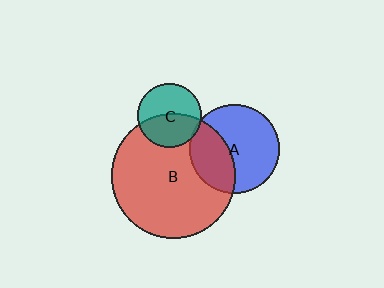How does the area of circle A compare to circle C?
Approximately 1.9 times.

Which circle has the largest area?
Circle B (red).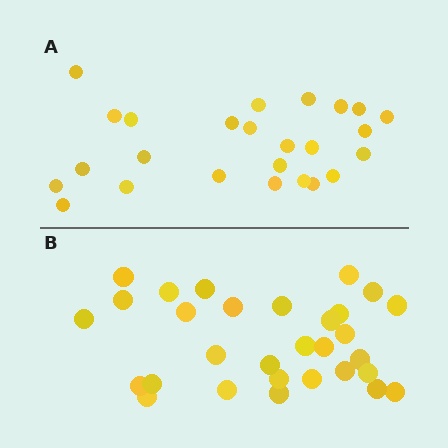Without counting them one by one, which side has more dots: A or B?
Region B (the bottom region) has more dots.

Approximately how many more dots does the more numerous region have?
Region B has about 5 more dots than region A.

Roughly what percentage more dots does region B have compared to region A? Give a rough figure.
About 20% more.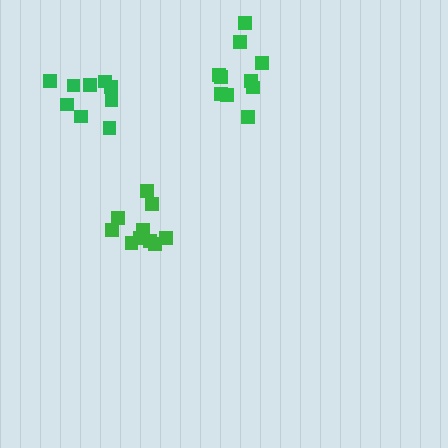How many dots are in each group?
Group 1: 10 dots, Group 2: 10 dots, Group 3: 9 dots (29 total).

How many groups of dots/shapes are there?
There are 3 groups.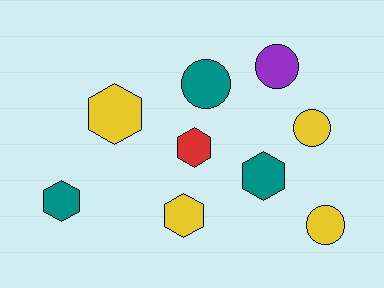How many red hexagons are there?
There is 1 red hexagon.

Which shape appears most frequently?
Hexagon, with 5 objects.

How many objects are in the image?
There are 9 objects.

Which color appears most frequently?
Yellow, with 4 objects.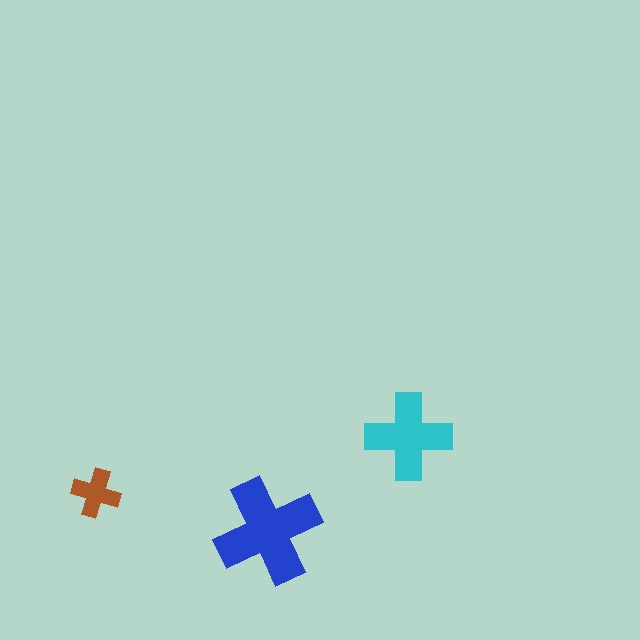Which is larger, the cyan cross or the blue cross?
The blue one.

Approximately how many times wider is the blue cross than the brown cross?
About 2 times wider.